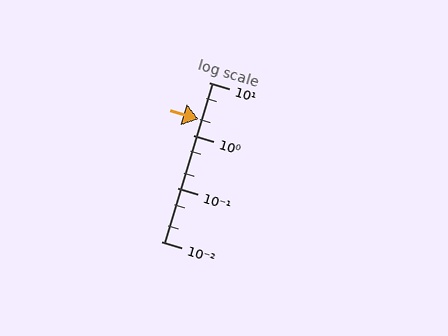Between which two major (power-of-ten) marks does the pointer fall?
The pointer is between 1 and 10.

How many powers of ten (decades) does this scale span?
The scale spans 3 decades, from 0.01 to 10.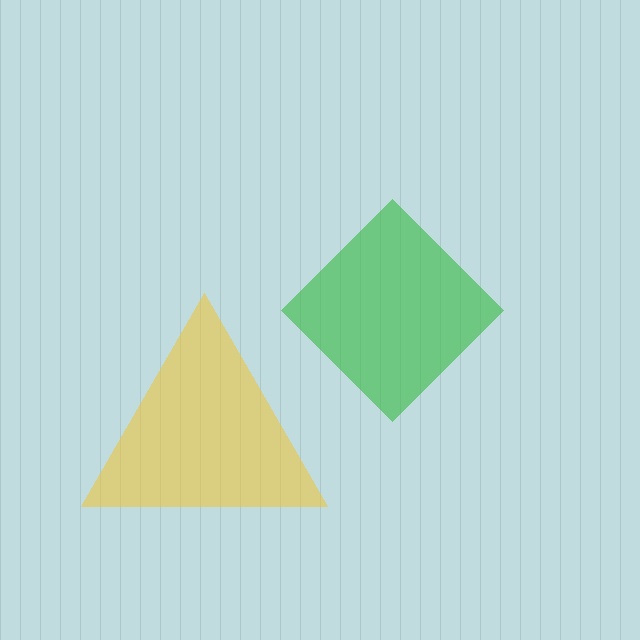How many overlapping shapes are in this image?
There are 2 overlapping shapes in the image.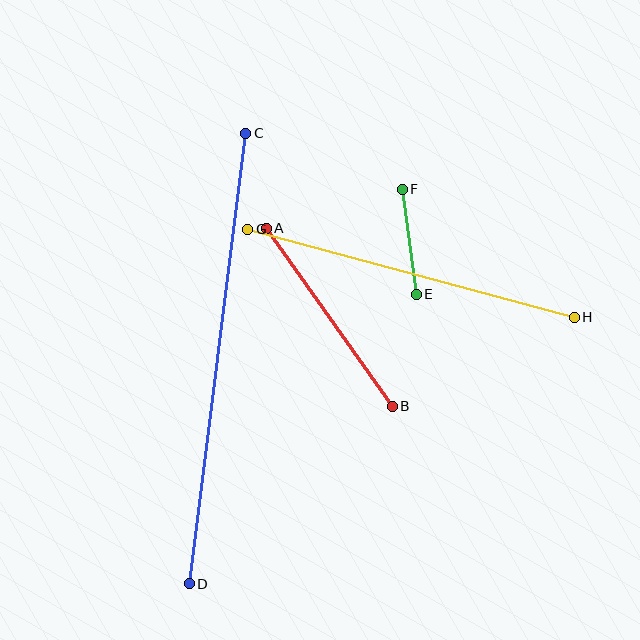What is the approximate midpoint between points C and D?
The midpoint is at approximately (217, 359) pixels.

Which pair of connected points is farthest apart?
Points C and D are farthest apart.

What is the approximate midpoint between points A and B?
The midpoint is at approximately (329, 317) pixels.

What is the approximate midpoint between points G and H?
The midpoint is at approximately (411, 273) pixels.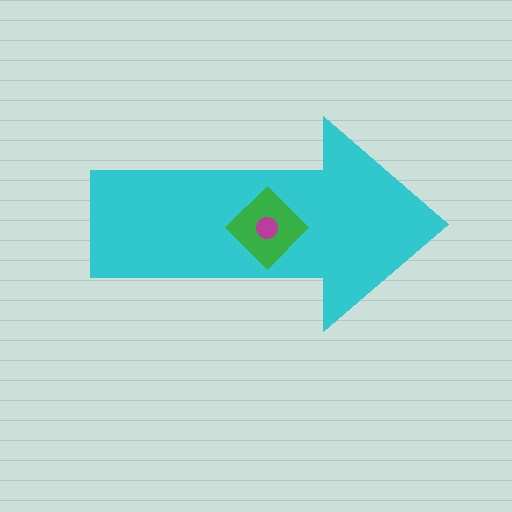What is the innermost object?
The magenta circle.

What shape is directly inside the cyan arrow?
The green diamond.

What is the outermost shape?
The cyan arrow.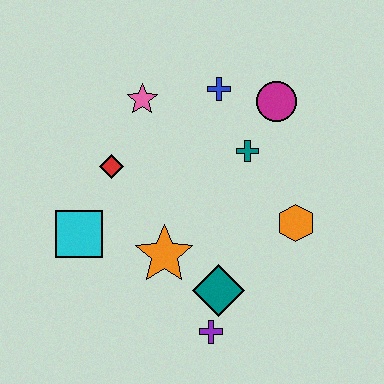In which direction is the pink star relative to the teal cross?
The pink star is to the left of the teal cross.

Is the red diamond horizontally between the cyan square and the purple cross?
Yes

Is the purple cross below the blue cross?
Yes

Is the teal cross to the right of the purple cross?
Yes